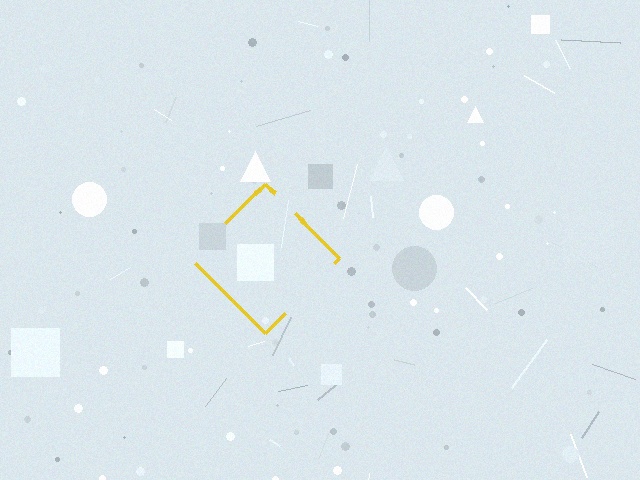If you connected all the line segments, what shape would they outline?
They would outline a diamond.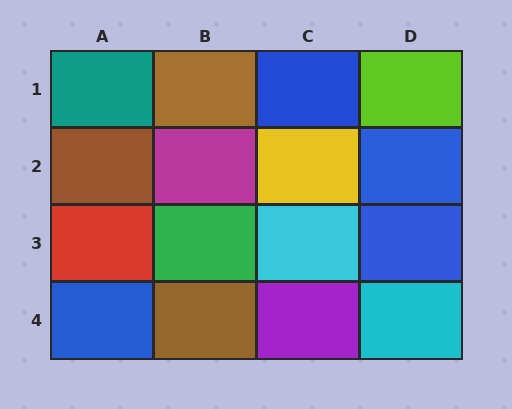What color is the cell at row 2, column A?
Brown.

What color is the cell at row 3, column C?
Cyan.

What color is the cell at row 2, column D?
Blue.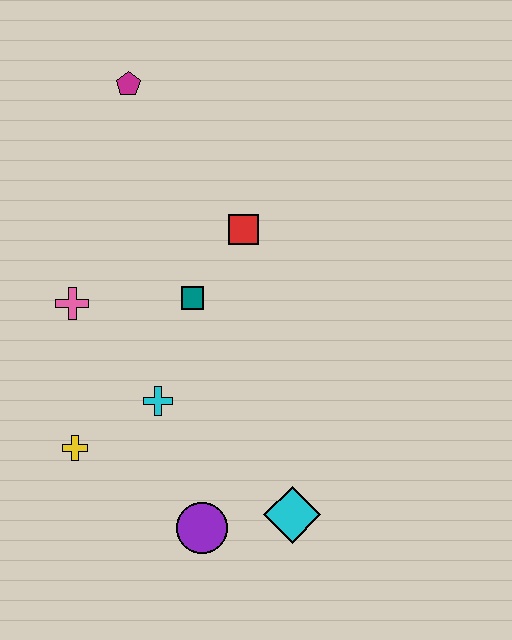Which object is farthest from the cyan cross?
The magenta pentagon is farthest from the cyan cross.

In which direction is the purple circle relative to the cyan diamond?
The purple circle is to the left of the cyan diamond.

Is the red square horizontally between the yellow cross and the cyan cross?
No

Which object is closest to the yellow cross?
The cyan cross is closest to the yellow cross.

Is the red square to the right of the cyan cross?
Yes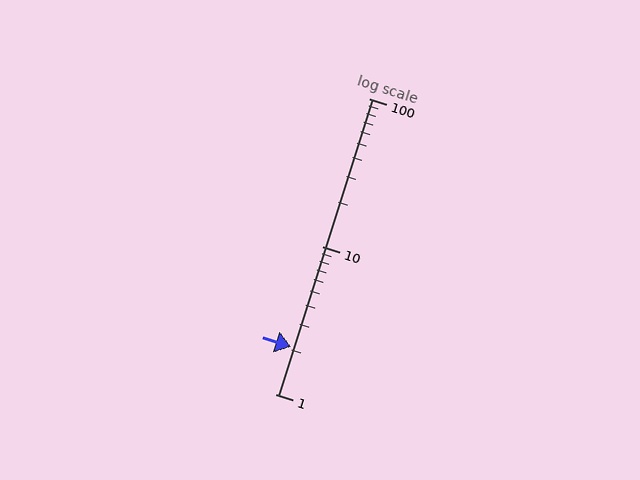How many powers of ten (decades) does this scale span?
The scale spans 2 decades, from 1 to 100.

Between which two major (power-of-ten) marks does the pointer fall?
The pointer is between 1 and 10.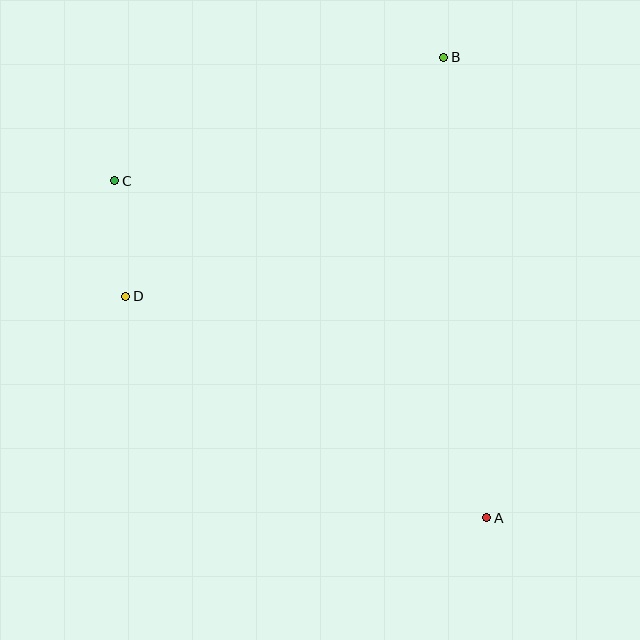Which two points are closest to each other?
Points C and D are closest to each other.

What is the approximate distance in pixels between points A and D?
The distance between A and D is approximately 423 pixels.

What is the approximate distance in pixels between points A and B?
The distance between A and B is approximately 462 pixels.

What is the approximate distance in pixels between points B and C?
The distance between B and C is approximately 352 pixels.